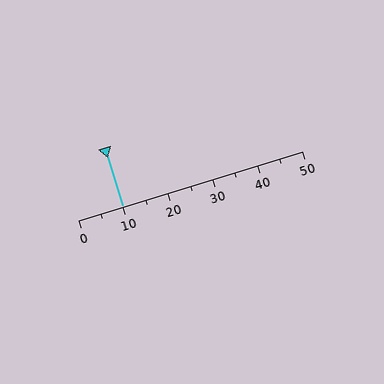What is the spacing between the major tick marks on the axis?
The major ticks are spaced 10 apart.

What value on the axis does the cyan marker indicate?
The marker indicates approximately 10.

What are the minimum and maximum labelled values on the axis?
The axis runs from 0 to 50.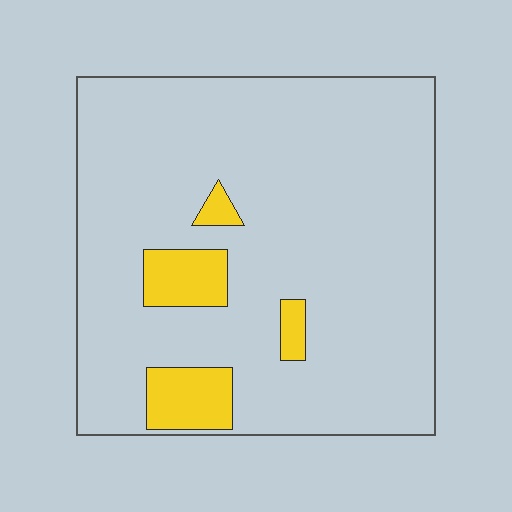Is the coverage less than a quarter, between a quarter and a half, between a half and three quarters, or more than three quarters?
Less than a quarter.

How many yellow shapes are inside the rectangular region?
4.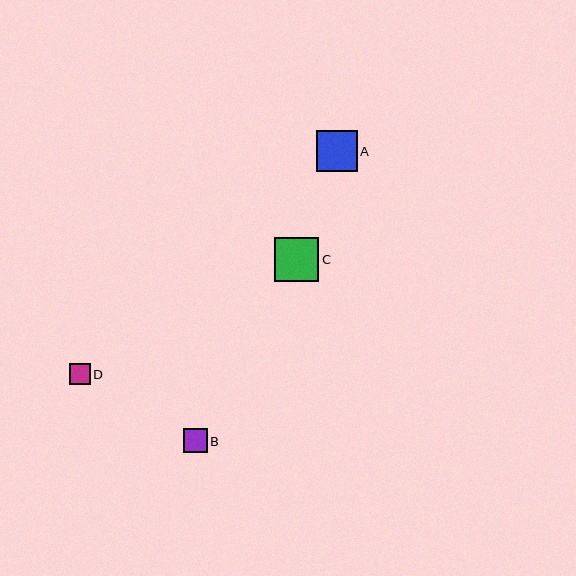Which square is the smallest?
Square D is the smallest with a size of approximately 21 pixels.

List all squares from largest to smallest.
From largest to smallest: C, A, B, D.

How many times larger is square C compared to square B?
Square C is approximately 1.8 times the size of square B.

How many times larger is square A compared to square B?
Square A is approximately 1.7 times the size of square B.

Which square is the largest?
Square C is the largest with a size of approximately 44 pixels.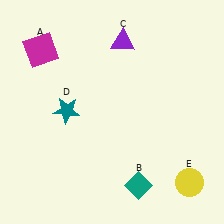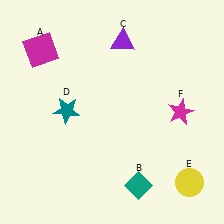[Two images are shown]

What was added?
A magenta star (F) was added in Image 2.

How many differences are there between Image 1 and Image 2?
There is 1 difference between the two images.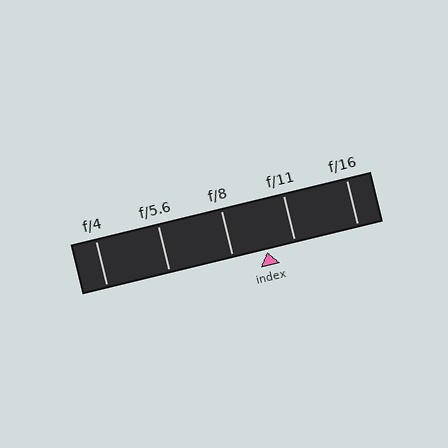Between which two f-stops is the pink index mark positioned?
The index mark is between f/8 and f/11.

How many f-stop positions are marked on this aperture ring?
There are 5 f-stop positions marked.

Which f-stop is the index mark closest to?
The index mark is closest to f/11.